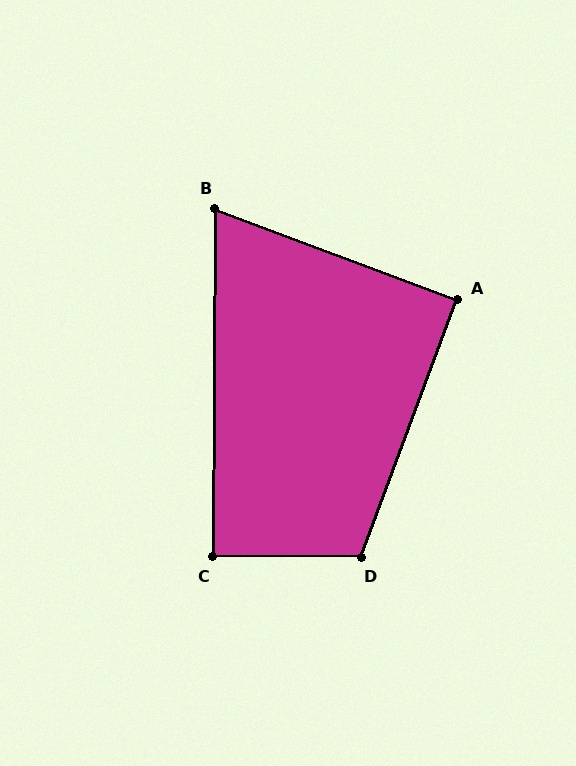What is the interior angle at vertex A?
Approximately 90 degrees (approximately right).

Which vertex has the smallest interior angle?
B, at approximately 70 degrees.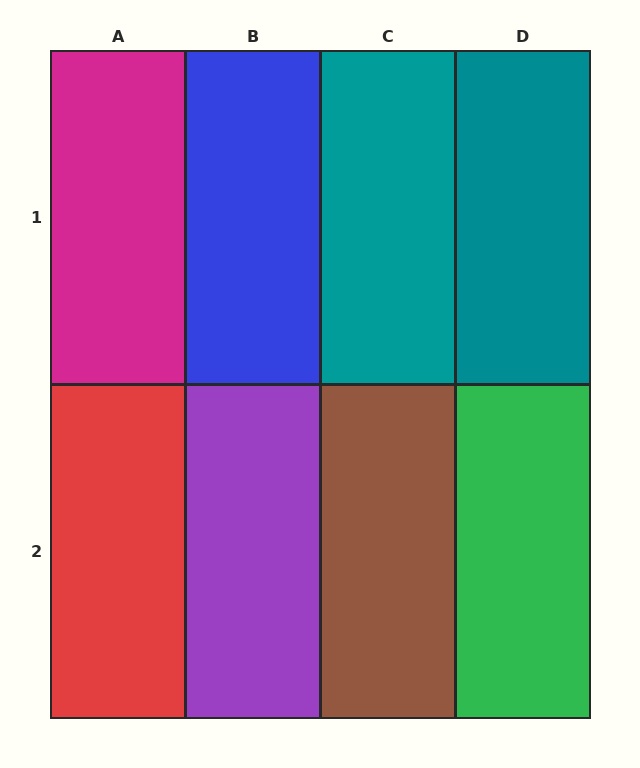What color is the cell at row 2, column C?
Brown.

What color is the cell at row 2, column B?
Purple.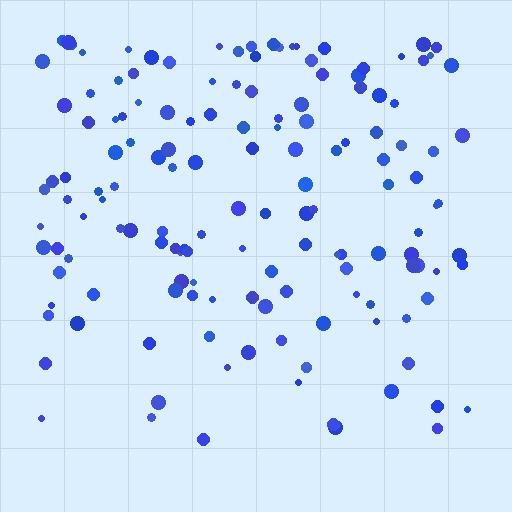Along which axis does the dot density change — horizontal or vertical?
Vertical.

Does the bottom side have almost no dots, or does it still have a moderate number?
Still a moderate number, just noticeably fewer than the top.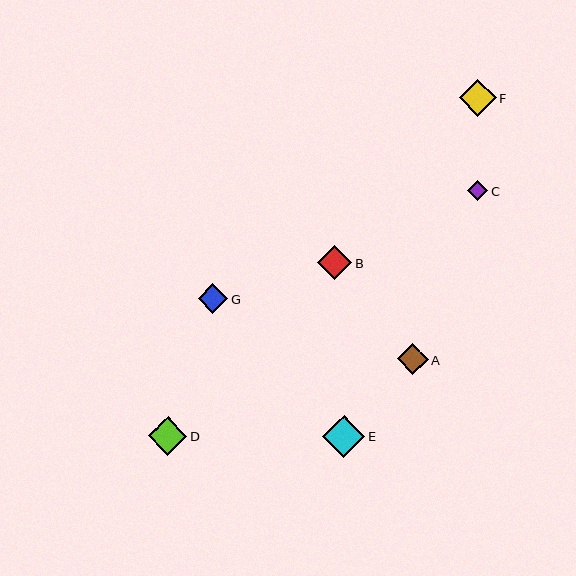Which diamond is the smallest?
Diamond C is the smallest with a size of approximately 20 pixels.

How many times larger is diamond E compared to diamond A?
Diamond E is approximately 1.4 times the size of diamond A.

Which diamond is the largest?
Diamond E is the largest with a size of approximately 42 pixels.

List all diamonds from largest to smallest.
From largest to smallest: E, D, F, B, A, G, C.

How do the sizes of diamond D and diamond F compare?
Diamond D and diamond F are approximately the same size.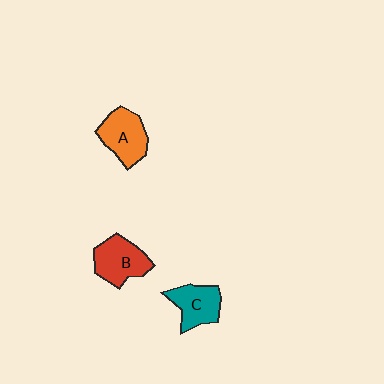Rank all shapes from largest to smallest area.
From largest to smallest: B (red), A (orange), C (teal).